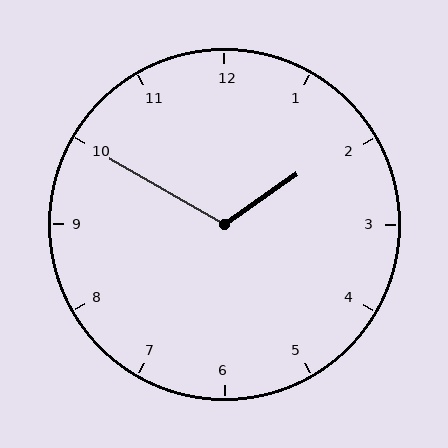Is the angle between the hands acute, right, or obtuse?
It is obtuse.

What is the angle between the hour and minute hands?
Approximately 115 degrees.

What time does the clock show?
1:50.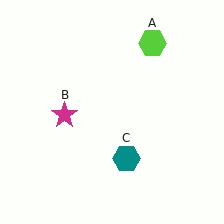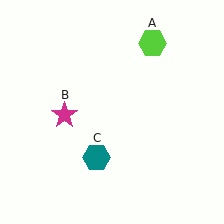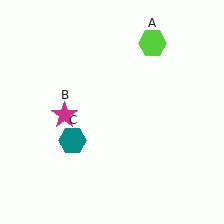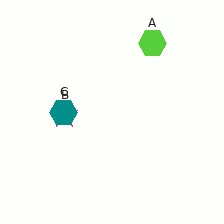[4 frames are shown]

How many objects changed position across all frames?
1 object changed position: teal hexagon (object C).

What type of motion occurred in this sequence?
The teal hexagon (object C) rotated clockwise around the center of the scene.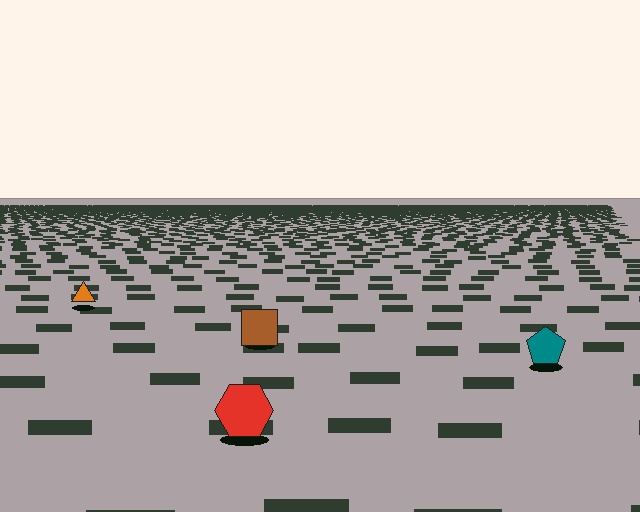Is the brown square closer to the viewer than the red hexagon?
No. The red hexagon is closer — you can tell from the texture gradient: the ground texture is coarser near it.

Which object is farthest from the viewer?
The orange triangle is farthest from the viewer. It appears smaller and the ground texture around it is denser.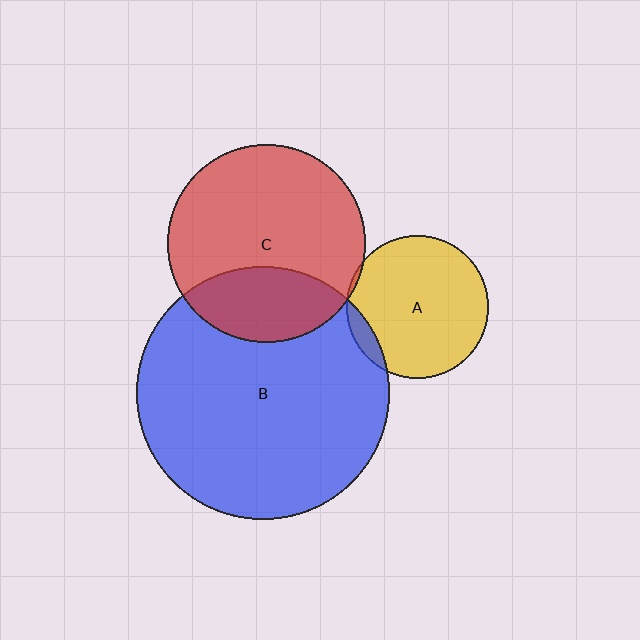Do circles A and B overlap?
Yes.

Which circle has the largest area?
Circle B (blue).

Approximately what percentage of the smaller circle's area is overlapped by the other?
Approximately 5%.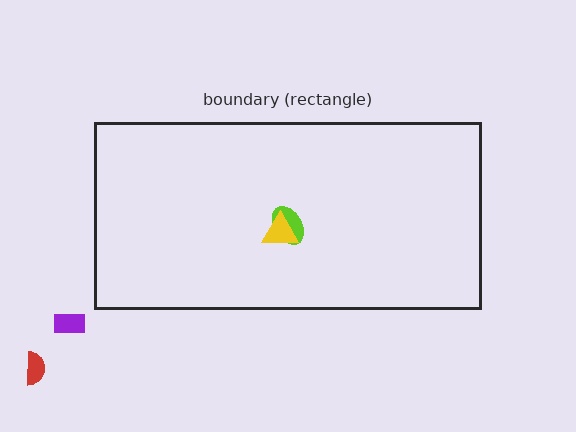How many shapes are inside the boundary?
2 inside, 2 outside.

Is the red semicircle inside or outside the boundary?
Outside.